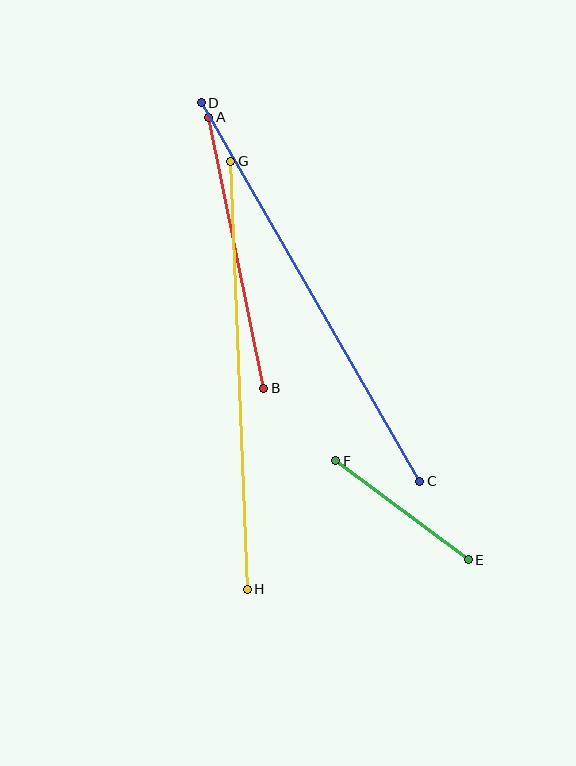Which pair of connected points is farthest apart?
Points C and D are farthest apart.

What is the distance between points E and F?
The distance is approximately 165 pixels.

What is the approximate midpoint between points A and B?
The midpoint is at approximately (236, 253) pixels.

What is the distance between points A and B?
The distance is approximately 277 pixels.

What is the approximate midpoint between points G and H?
The midpoint is at approximately (239, 375) pixels.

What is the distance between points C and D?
The distance is approximately 437 pixels.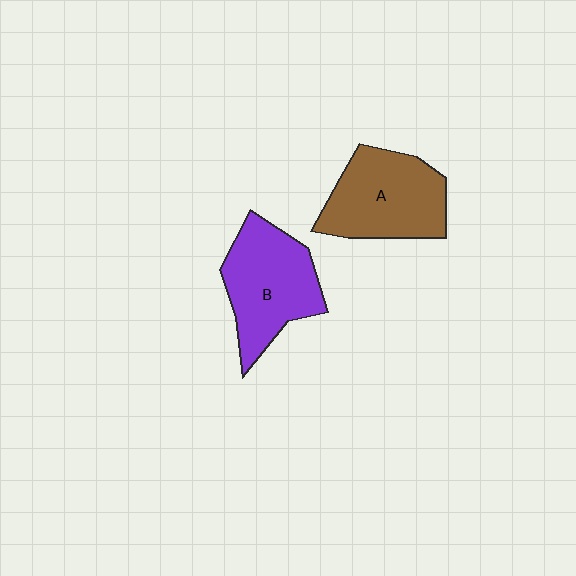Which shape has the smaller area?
Shape A (brown).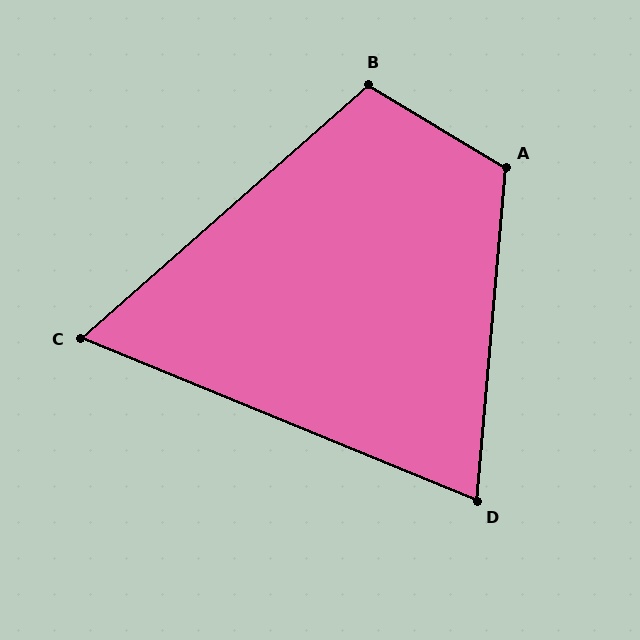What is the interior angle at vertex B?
Approximately 107 degrees (obtuse).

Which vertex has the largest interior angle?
A, at approximately 116 degrees.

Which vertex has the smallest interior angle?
C, at approximately 64 degrees.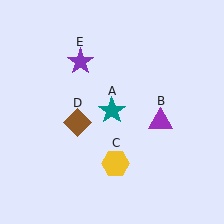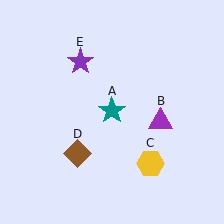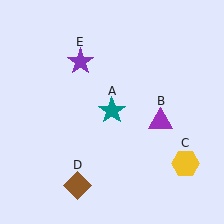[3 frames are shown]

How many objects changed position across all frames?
2 objects changed position: yellow hexagon (object C), brown diamond (object D).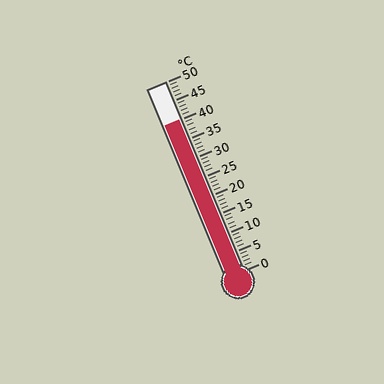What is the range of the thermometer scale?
The thermometer scale ranges from 0°C to 50°C.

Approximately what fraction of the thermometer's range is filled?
The thermometer is filled to approximately 80% of its range.